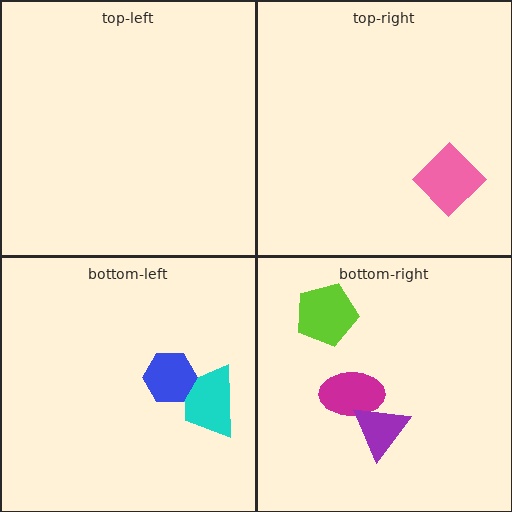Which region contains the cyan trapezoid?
The bottom-left region.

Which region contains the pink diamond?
The top-right region.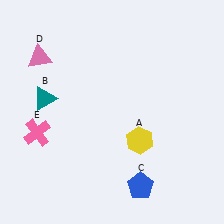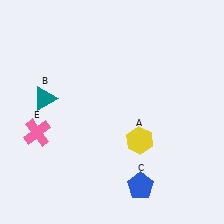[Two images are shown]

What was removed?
The pink triangle (D) was removed in Image 2.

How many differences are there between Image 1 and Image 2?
There is 1 difference between the two images.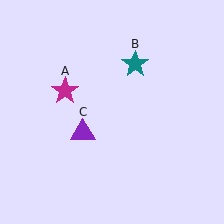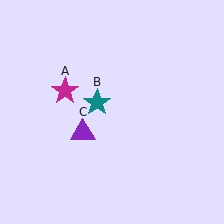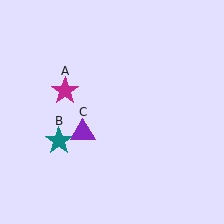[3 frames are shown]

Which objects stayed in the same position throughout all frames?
Magenta star (object A) and purple triangle (object C) remained stationary.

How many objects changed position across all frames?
1 object changed position: teal star (object B).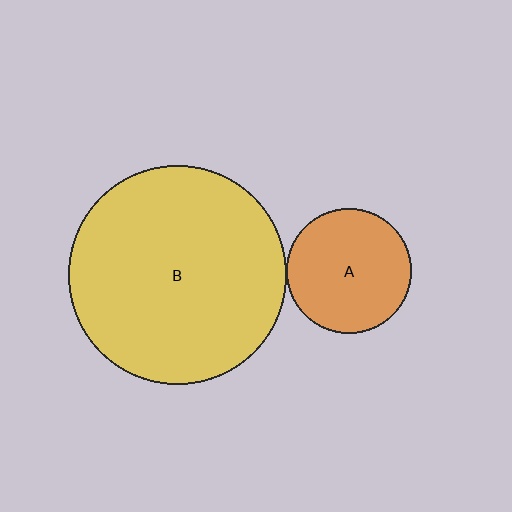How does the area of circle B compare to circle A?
Approximately 3.0 times.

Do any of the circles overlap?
No, none of the circles overlap.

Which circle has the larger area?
Circle B (yellow).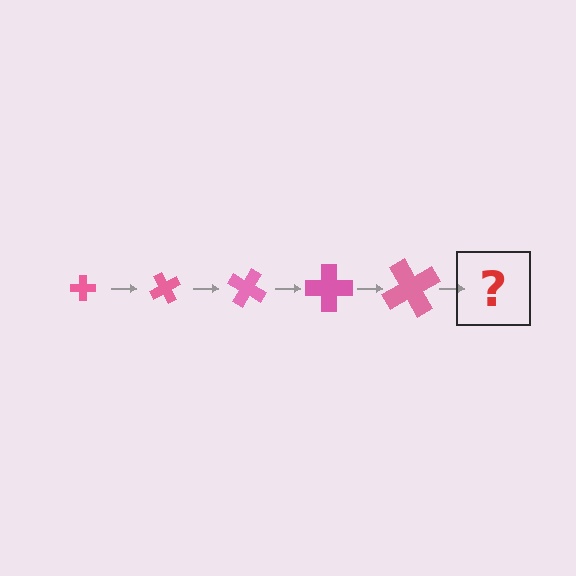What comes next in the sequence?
The next element should be a cross, larger than the previous one and rotated 300 degrees from the start.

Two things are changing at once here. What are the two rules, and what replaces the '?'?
The two rules are that the cross grows larger each step and it rotates 60 degrees each step. The '?' should be a cross, larger than the previous one and rotated 300 degrees from the start.